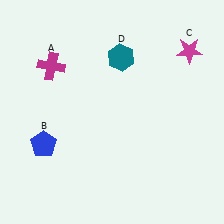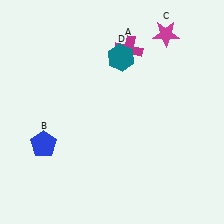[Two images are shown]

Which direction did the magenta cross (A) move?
The magenta cross (A) moved right.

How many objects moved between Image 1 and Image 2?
2 objects moved between the two images.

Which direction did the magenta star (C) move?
The magenta star (C) moved left.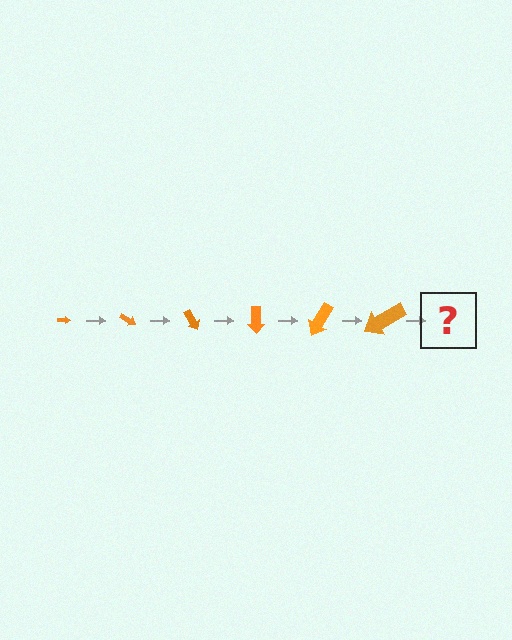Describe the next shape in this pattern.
It should be an arrow, larger than the previous one and rotated 180 degrees from the start.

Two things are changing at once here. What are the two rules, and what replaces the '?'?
The two rules are that the arrow grows larger each step and it rotates 30 degrees each step. The '?' should be an arrow, larger than the previous one and rotated 180 degrees from the start.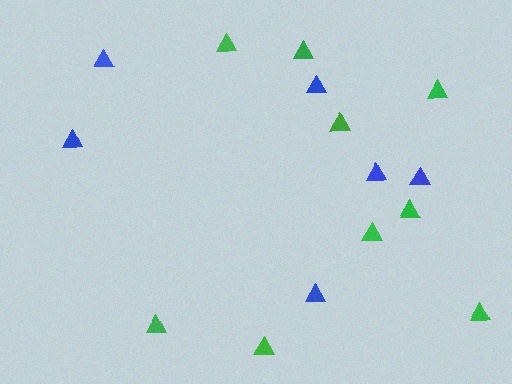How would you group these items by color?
There are 2 groups: one group of blue triangles (6) and one group of green triangles (9).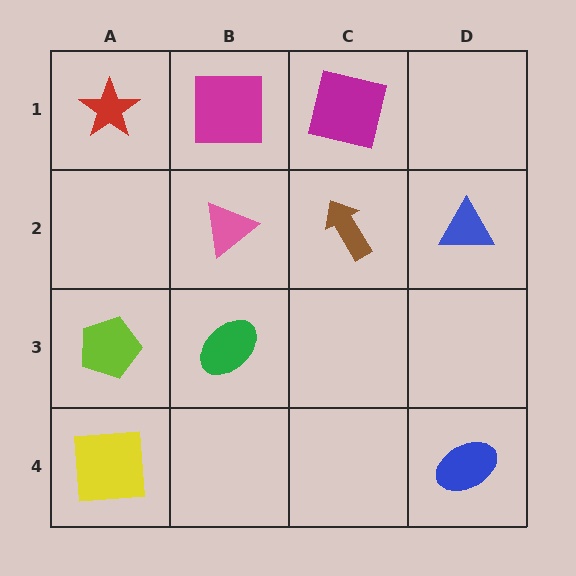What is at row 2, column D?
A blue triangle.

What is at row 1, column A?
A red star.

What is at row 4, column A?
A yellow square.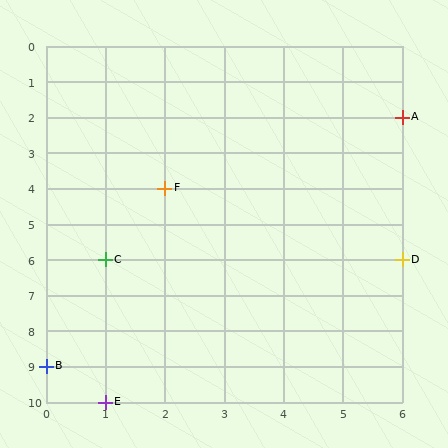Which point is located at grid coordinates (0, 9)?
Point B is at (0, 9).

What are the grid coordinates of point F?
Point F is at grid coordinates (2, 4).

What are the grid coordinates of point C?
Point C is at grid coordinates (1, 6).